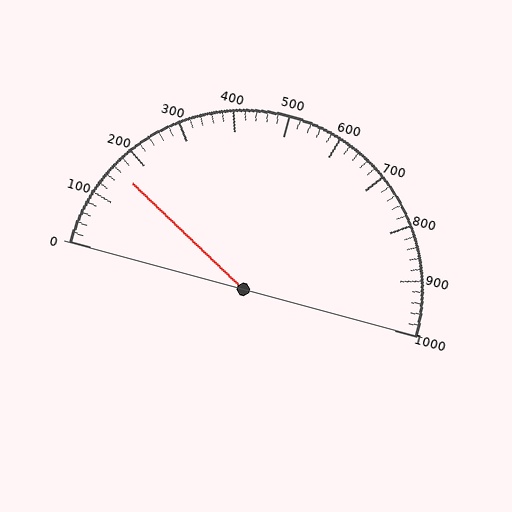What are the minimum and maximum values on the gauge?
The gauge ranges from 0 to 1000.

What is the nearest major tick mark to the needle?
The nearest major tick mark is 200.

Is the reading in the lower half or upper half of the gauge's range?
The reading is in the lower half of the range (0 to 1000).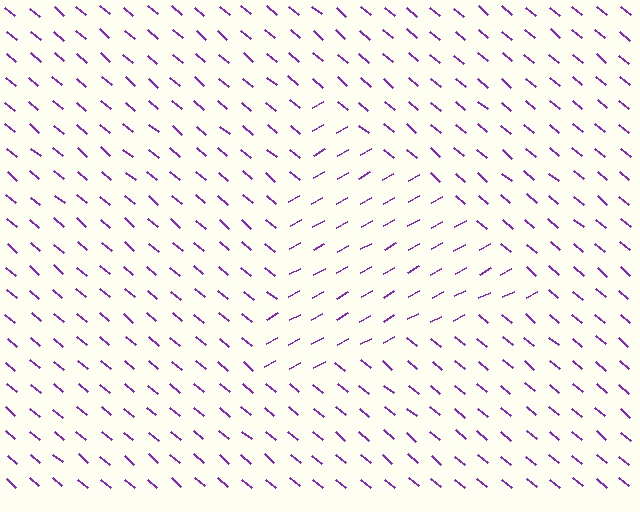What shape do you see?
I see a triangle.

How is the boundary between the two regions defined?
The boundary is defined purely by a change in line orientation (approximately 69 degrees difference). All lines are the same color and thickness.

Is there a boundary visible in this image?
Yes, there is a texture boundary formed by a change in line orientation.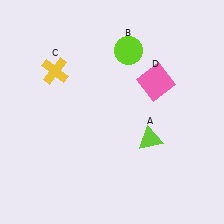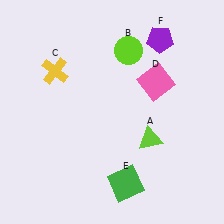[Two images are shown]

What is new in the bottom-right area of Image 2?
A green square (E) was added in the bottom-right area of Image 2.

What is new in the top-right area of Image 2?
A purple pentagon (F) was added in the top-right area of Image 2.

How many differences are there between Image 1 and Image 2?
There are 2 differences between the two images.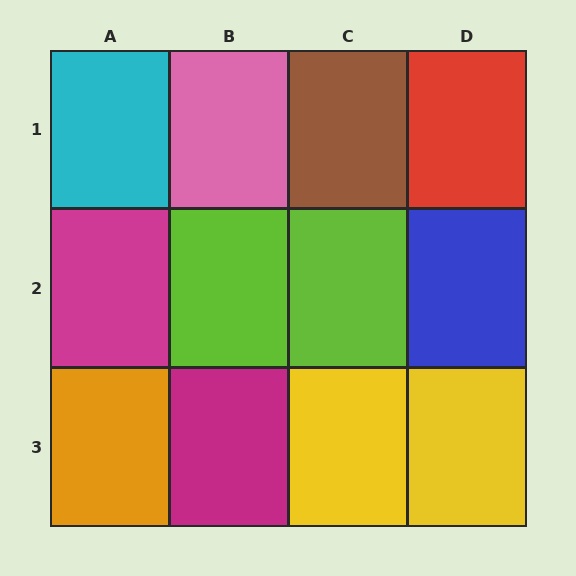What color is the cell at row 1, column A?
Cyan.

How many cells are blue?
1 cell is blue.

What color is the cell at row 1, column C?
Brown.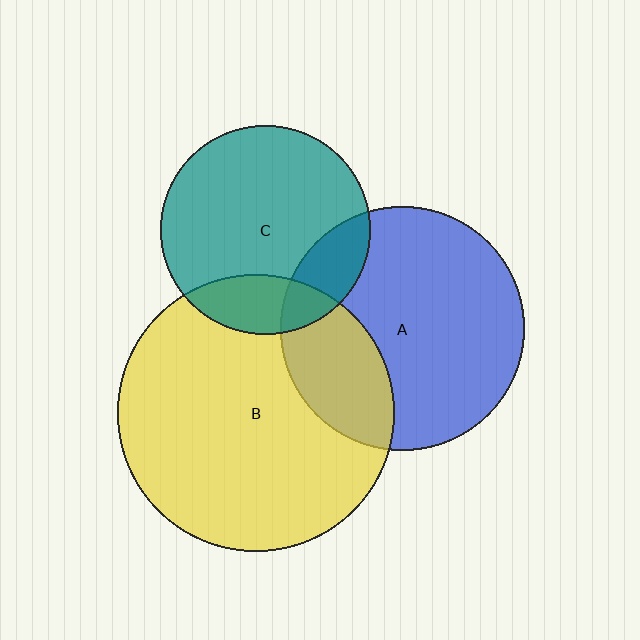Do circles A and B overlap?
Yes.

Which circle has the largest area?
Circle B (yellow).